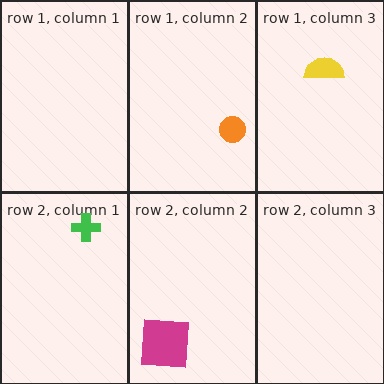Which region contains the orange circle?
The row 1, column 2 region.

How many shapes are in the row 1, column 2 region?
1.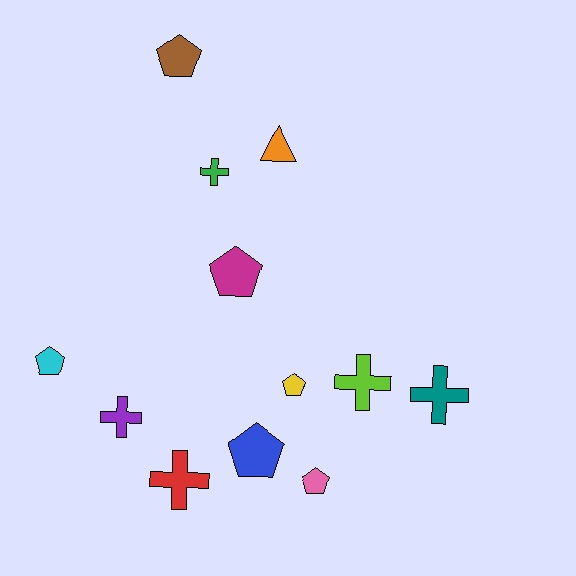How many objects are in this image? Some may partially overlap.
There are 12 objects.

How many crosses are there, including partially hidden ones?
There are 5 crosses.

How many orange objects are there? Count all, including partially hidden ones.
There is 1 orange object.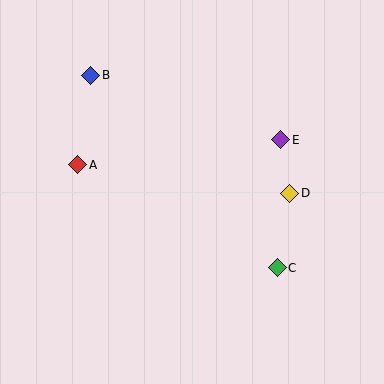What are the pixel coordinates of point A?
Point A is at (78, 165).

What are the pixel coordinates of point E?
Point E is at (281, 140).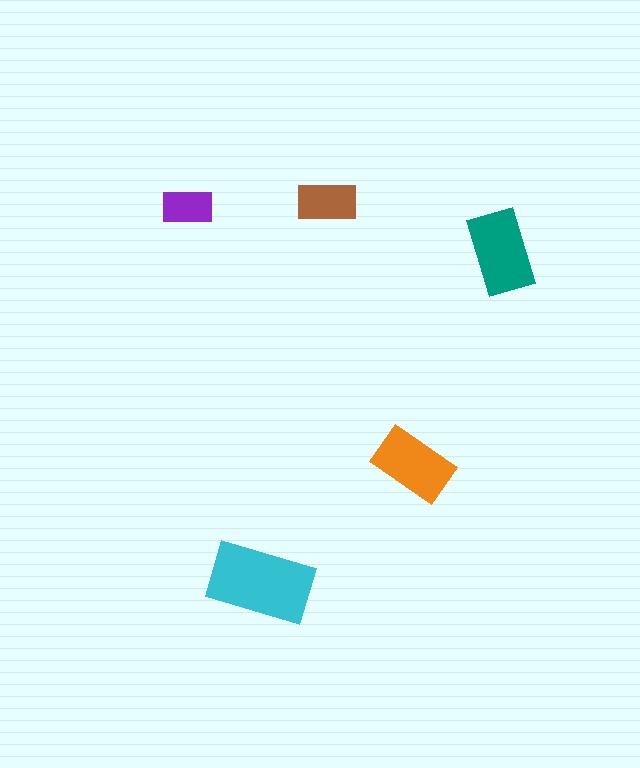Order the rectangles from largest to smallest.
the cyan one, the teal one, the orange one, the brown one, the purple one.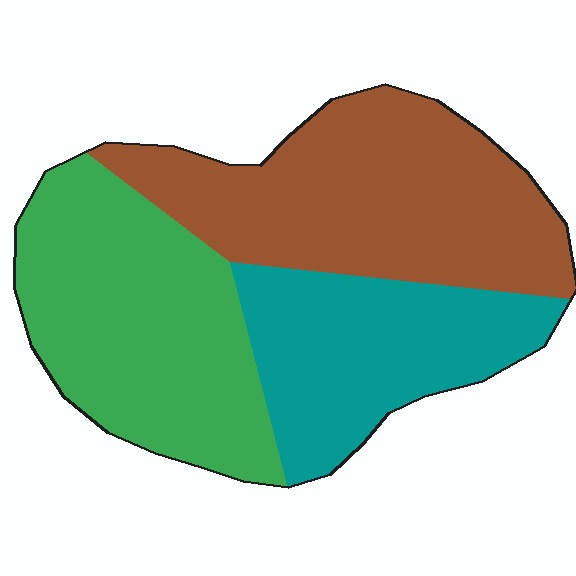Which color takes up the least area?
Teal, at roughly 25%.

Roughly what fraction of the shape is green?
Green covers 36% of the shape.